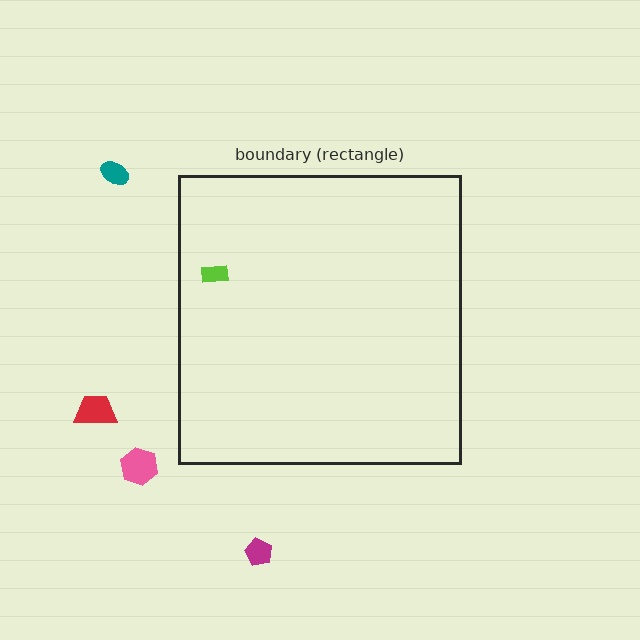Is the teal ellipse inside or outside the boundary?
Outside.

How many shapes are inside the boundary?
1 inside, 4 outside.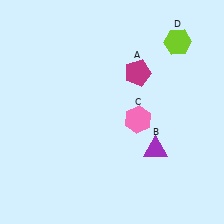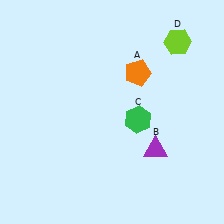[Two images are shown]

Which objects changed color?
A changed from magenta to orange. C changed from pink to green.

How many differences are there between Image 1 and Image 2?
There are 2 differences between the two images.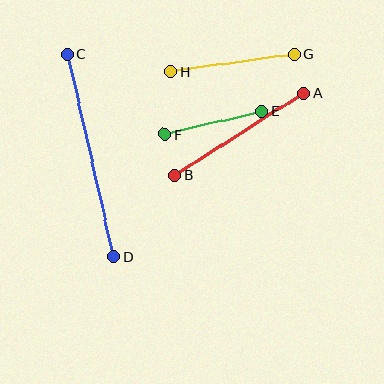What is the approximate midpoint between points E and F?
The midpoint is at approximately (214, 123) pixels.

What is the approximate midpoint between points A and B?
The midpoint is at approximately (239, 134) pixels.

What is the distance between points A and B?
The distance is approximately 152 pixels.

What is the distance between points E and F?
The distance is approximately 100 pixels.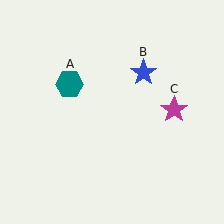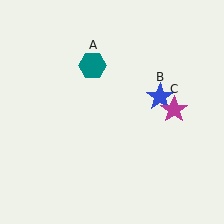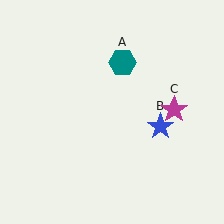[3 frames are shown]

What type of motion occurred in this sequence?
The teal hexagon (object A), blue star (object B) rotated clockwise around the center of the scene.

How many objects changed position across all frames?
2 objects changed position: teal hexagon (object A), blue star (object B).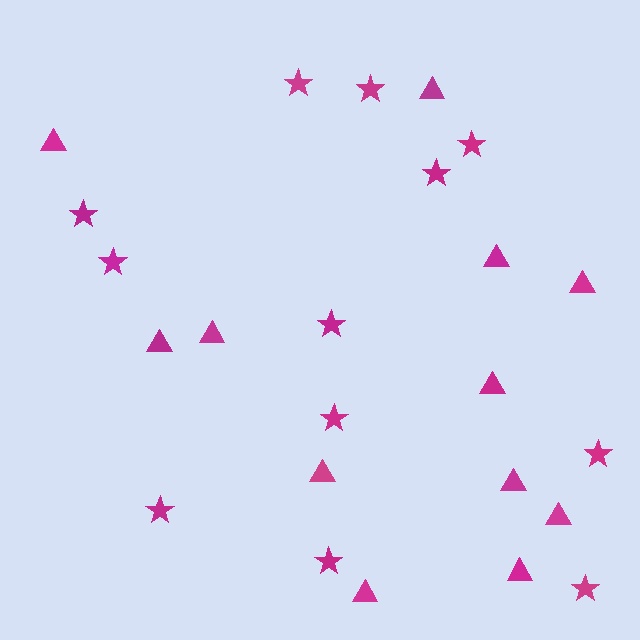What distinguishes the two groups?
There are 2 groups: one group of stars (12) and one group of triangles (12).